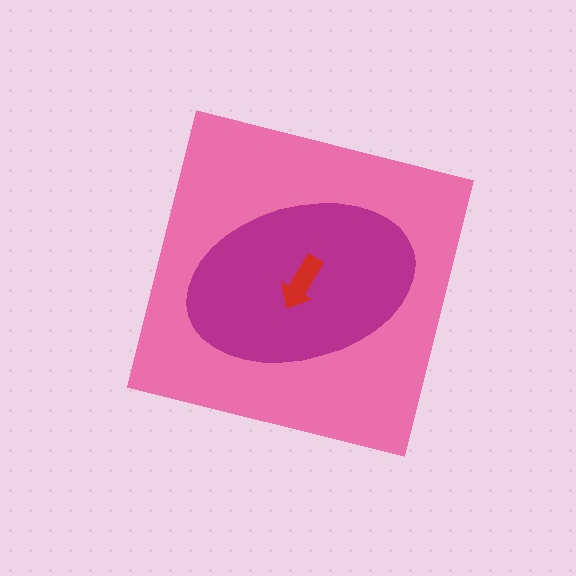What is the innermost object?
The red arrow.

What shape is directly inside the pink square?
The magenta ellipse.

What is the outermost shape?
The pink square.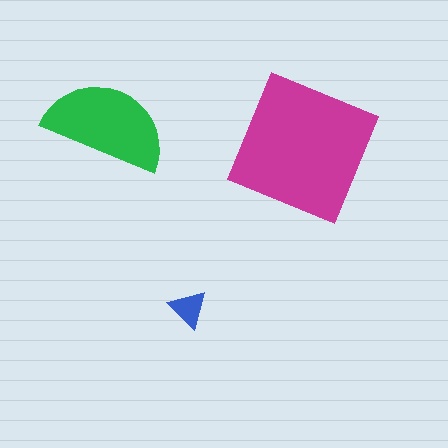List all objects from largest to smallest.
The magenta square, the green semicircle, the blue triangle.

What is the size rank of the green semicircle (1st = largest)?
2nd.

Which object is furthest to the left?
The green semicircle is leftmost.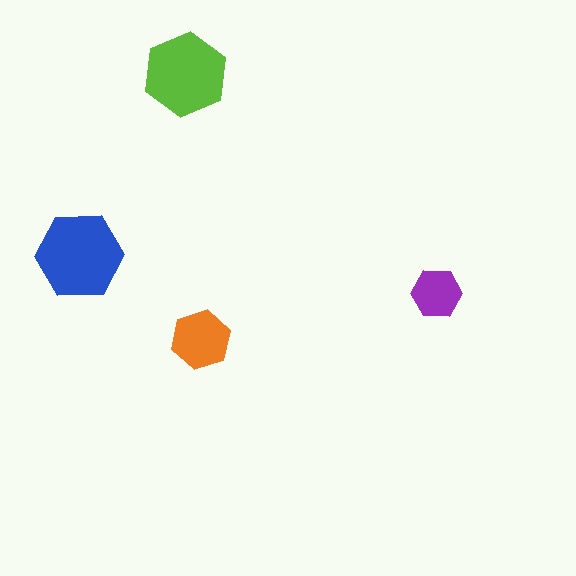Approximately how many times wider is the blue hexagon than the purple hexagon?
About 1.5 times wider.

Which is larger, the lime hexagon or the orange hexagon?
The lime one.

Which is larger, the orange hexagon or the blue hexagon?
The blue one.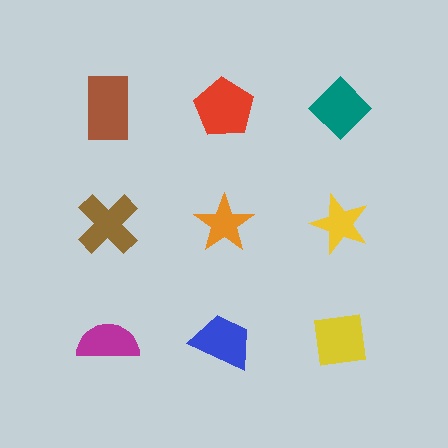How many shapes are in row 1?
3 shapes.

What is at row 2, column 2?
An orange star.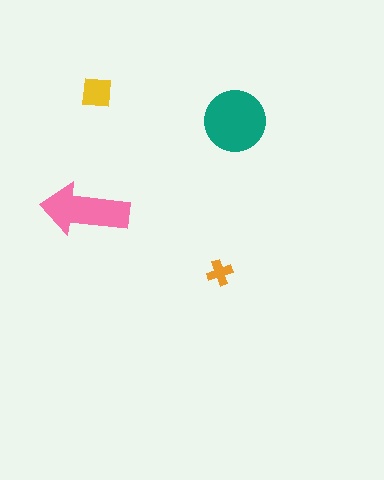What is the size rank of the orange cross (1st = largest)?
4th.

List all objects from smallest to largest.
The orange cross, the yellow square, the pink arrow, the teal circle.